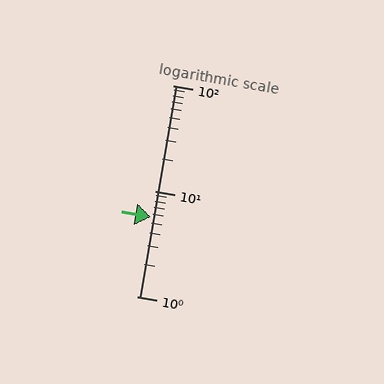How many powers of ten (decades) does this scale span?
The scale spans 2 decades, from 1 to 100.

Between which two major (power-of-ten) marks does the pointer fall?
The pointer is between 1 and 10.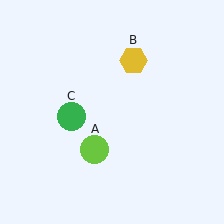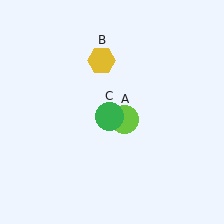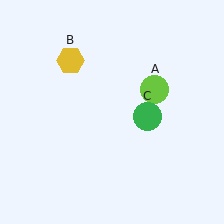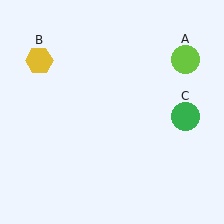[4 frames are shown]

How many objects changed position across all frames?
3 objects changed position: lime circle (object A), yellow hexagon (object B), green circle (object C).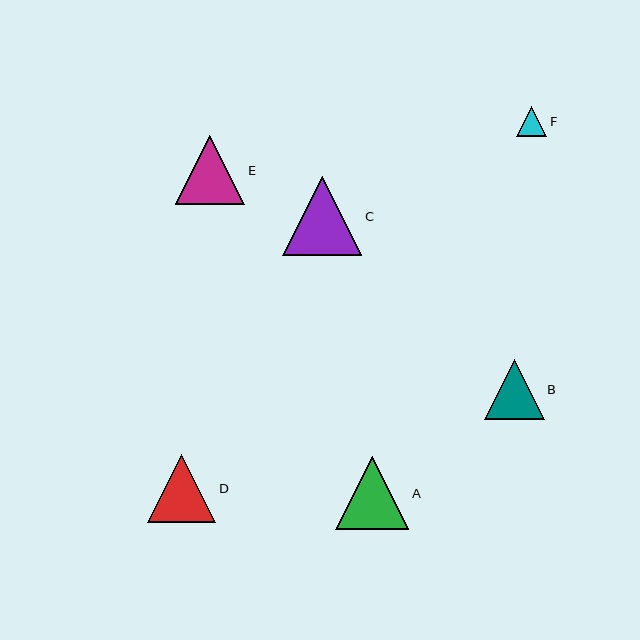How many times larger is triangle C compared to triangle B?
Triangle C is approximately 1.3 times the size of triangle B.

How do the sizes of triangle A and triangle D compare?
Triangle A and triangle D are approximately the same size.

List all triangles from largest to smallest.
From largest to smallest: C, A, E, D, B, F.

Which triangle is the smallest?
Triangle F is the smallest with a size of approximately 30 pixels.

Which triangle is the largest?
Triangle C is the largest with a size of approximately 79 pixels.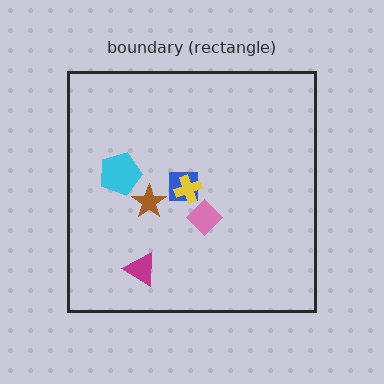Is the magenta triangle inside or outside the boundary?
Inside.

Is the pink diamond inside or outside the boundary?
Inside.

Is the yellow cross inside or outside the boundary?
Inside.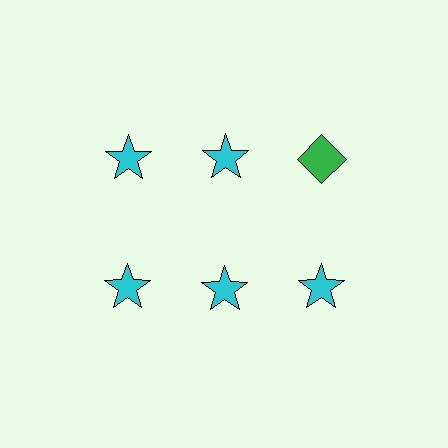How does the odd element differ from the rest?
It differs in both color (green instead of cyan) and shape (diamond instead of star).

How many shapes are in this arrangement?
There are 6 shapes arranged in a grid pattern.